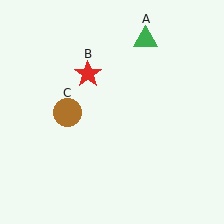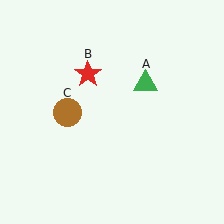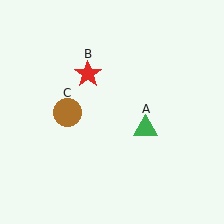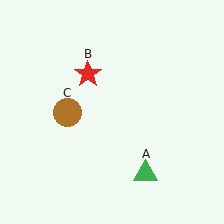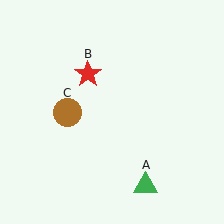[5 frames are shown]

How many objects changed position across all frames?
1 object changed position: green triangle (object A).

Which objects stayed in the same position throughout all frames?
Red star (object B) and brown circle (object C) remained stationary.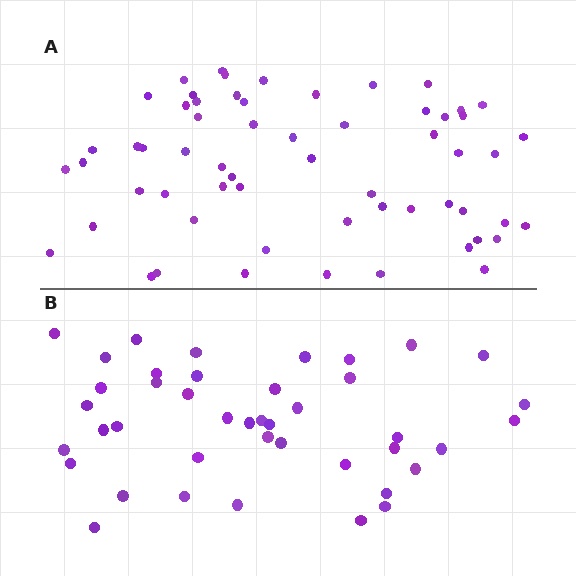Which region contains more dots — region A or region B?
Region A (the top region) has more dots.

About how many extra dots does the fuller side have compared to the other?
Region A has approximately 20 more dots than region B.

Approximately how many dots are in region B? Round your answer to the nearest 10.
About 40 dots. (The exact count is 42, which rounds to 40.)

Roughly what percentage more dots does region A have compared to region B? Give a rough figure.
About 45% more.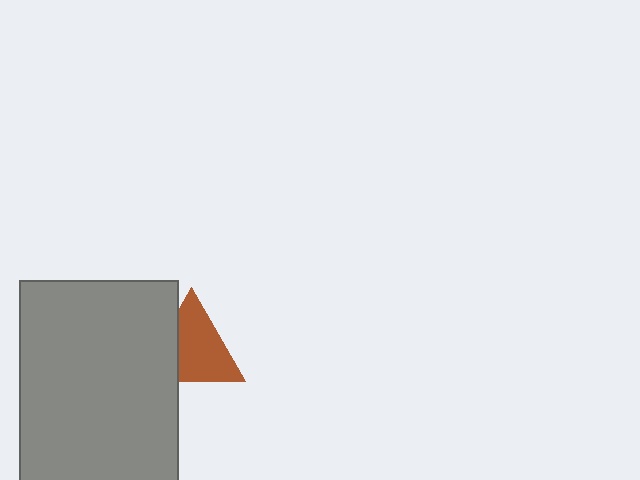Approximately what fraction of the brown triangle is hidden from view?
Roughly 30% of the brown triangle is hidden behind the gray rectangle.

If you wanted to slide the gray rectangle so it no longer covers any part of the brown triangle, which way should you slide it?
Slide it left — that is the most direct way to separate the two shapes.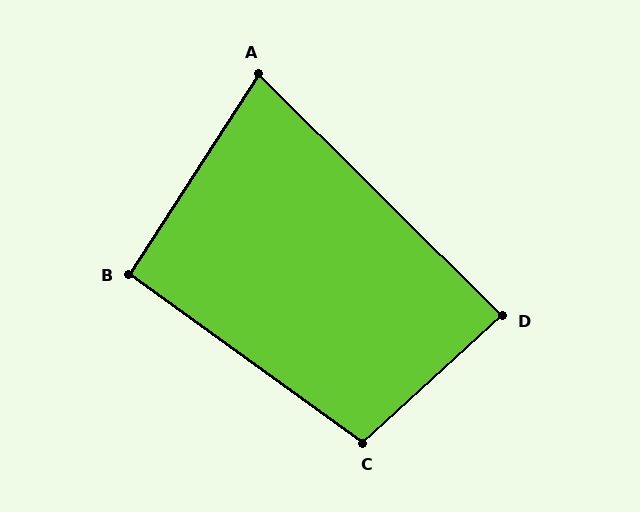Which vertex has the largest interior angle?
C, at approximately 102 degrees.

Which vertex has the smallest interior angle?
A, at approximately 78 degrees.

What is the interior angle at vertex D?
Approximately 87 degrees (approximately right).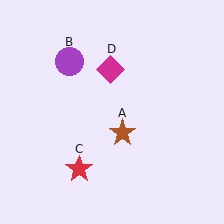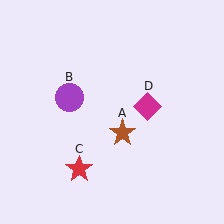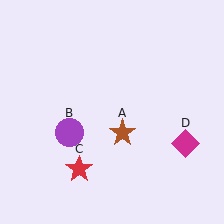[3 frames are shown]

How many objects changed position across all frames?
2 objects changed position: purple circle (object B), magenta diamond (object D).